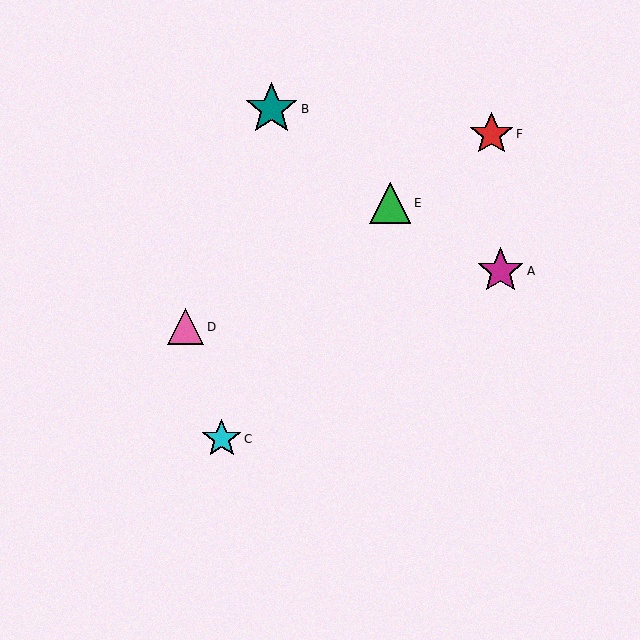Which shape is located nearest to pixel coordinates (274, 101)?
The teal star (labeled B) at (271, 109) is nearest to that location.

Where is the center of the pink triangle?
The center of the pink triangle is at (185, 327).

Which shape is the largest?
The teal star (labeled B) is the largest.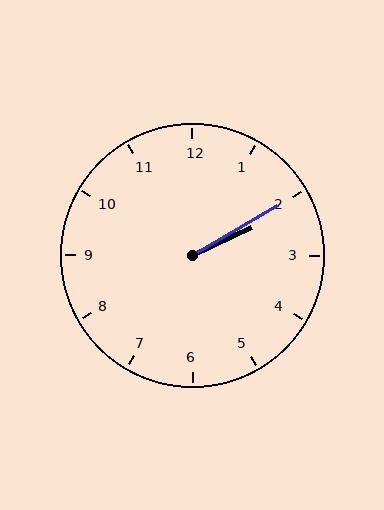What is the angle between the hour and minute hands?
Approximately 5 degrees.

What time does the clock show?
2:10.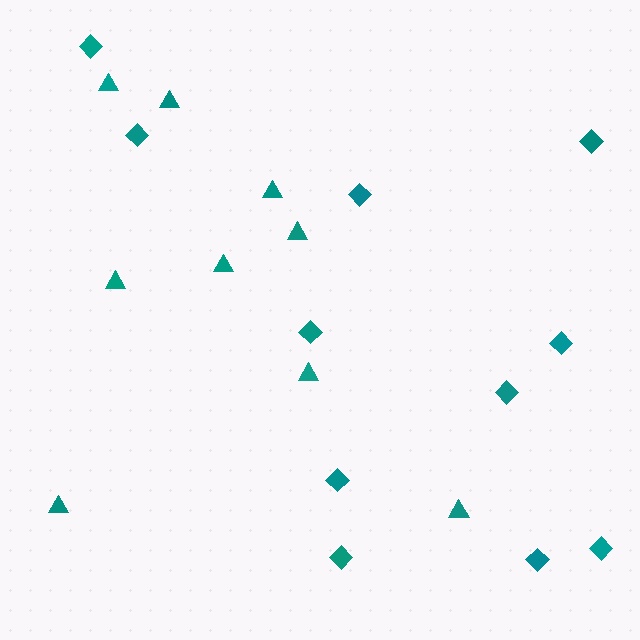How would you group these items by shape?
There are 2 groups: one group of triangles (9) and one group of diamonds (11).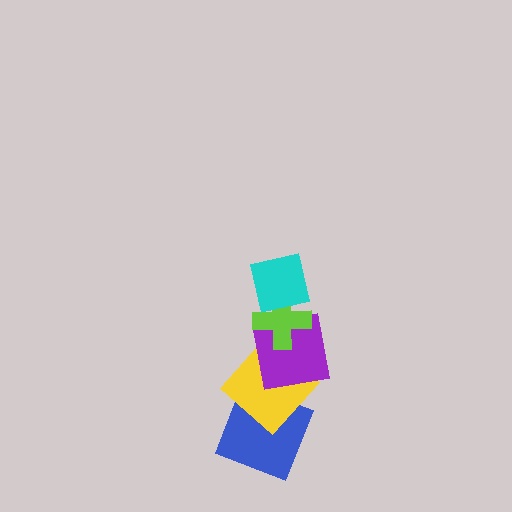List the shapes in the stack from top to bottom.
From top to bottom: the cyan square, the lime cross, the purple square, the yellow diamond, the blue square.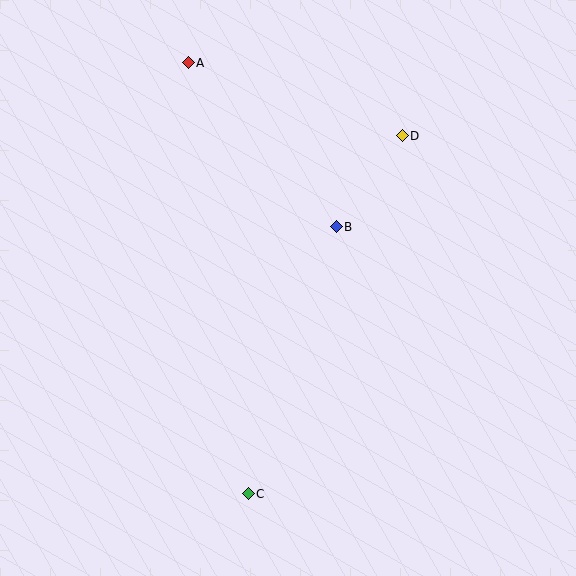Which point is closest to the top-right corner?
Point D is closest to the top-right corner.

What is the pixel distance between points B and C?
The distance between B and C is 281 pixels.